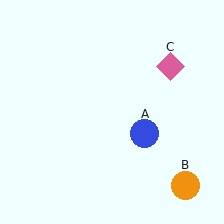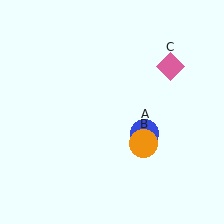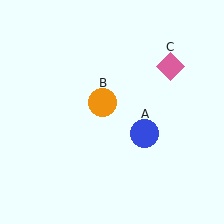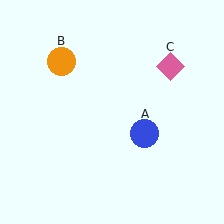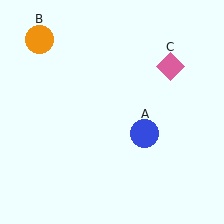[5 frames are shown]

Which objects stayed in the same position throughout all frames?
Blue circle (object A) and pink diamond (object C) remained stationary.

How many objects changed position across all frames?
1 object changed position: orange circle (object B).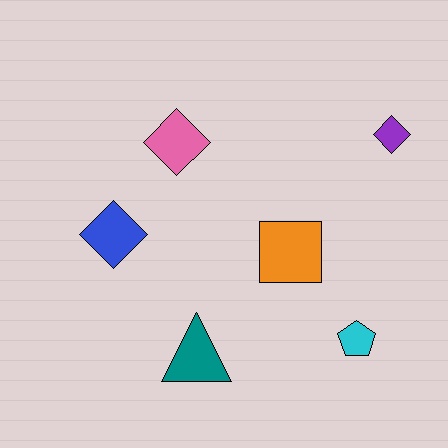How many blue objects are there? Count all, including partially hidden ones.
There is 1 blue object.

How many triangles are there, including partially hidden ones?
There is 1 triangle.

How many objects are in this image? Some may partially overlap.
There are 6 objects.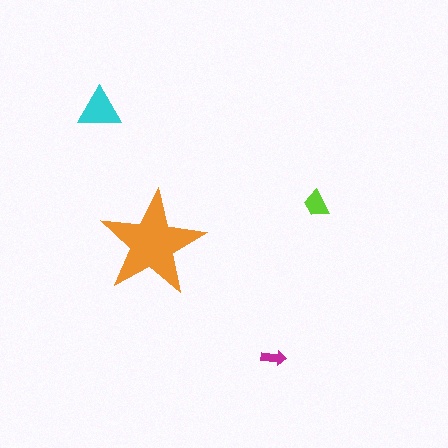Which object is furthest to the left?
The cyan triangle is leftmost.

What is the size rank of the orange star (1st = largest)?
1st.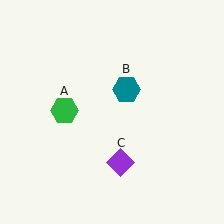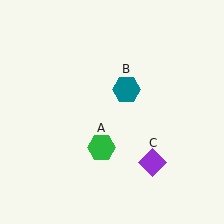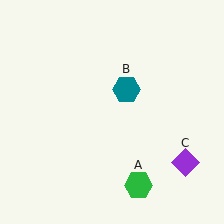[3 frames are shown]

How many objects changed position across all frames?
2 objects changed position: green hexagon (object A), purple diamond (object C).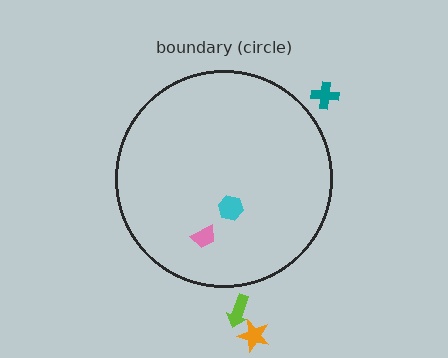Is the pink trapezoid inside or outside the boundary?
Inside.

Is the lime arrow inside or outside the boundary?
Outside.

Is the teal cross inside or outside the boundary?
Outside.